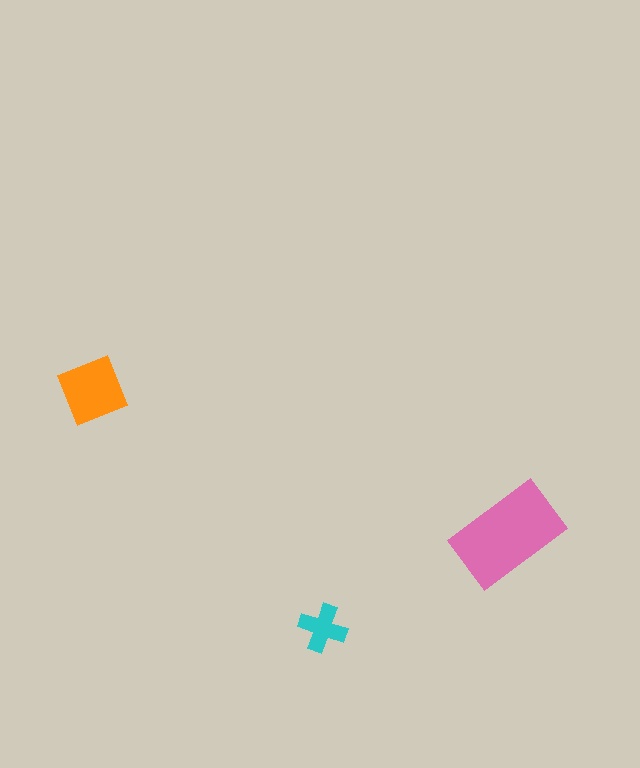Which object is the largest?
The pink rectangle.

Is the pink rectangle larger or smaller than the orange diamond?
Larger.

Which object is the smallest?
The cyan cross.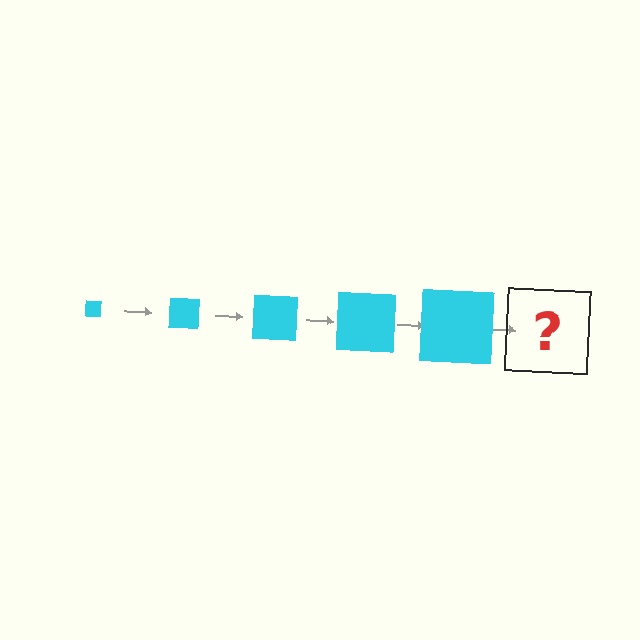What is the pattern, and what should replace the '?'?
The pattern is that the square gets progressively larger each step. The '?' should be a cyan square, larger than the previous one.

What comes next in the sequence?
The next element should be a cyan square, larger than the previous one.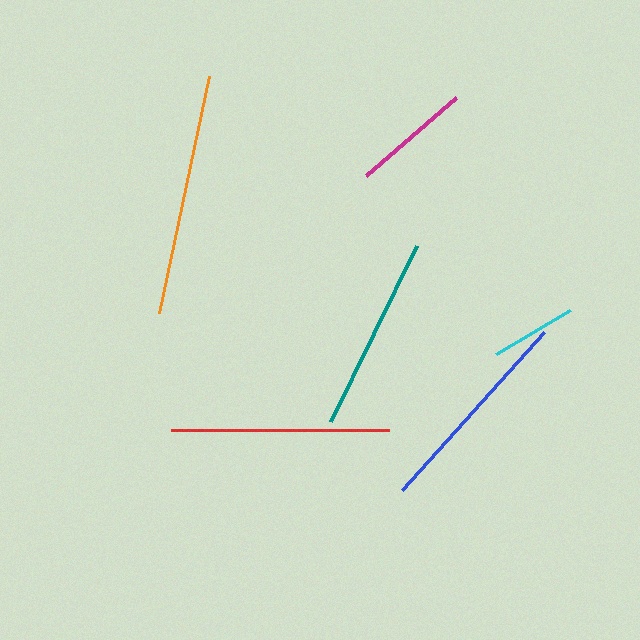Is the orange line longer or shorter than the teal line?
The orange line is longer than the teal line.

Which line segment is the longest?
The orange line is the longest at approximately 242 pixels.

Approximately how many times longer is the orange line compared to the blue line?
The orange line is approximately 1.1 times the length of the blue line.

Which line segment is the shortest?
The cyan line is the shortest at approximately 86 pixels.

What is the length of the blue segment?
The blue segment is approximately 212 pixels long.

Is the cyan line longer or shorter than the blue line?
The blue line is longer than the cyan line.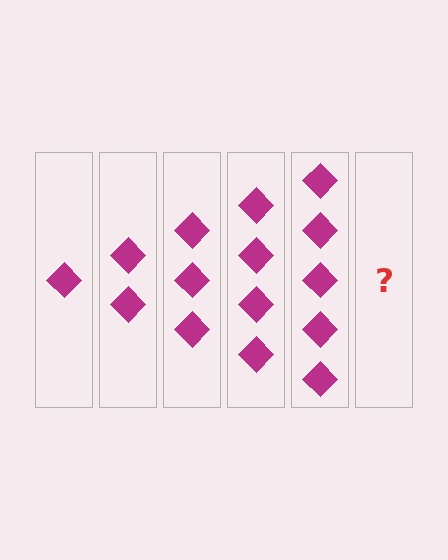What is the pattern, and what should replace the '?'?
The pattern is that each step adds one more diamond. The '?' should be 6 diamonds.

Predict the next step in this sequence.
The next step is 6 diamonds.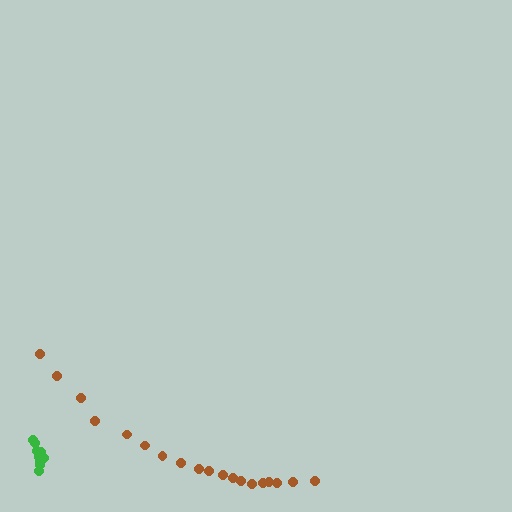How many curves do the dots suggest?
There are 2 distinct paths.